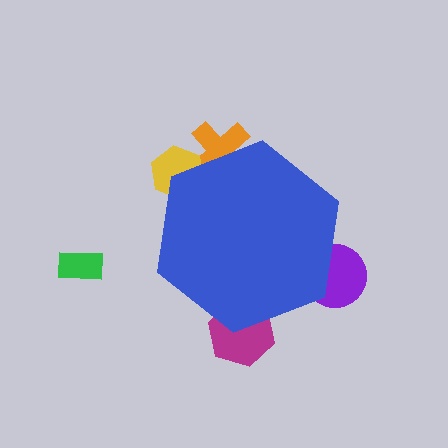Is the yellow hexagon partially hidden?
Yes, the yellow hexagon is partially hidden behind the blue hexagon.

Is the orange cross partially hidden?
Yes, the orange cross is partially hidden behind the blue hexagon.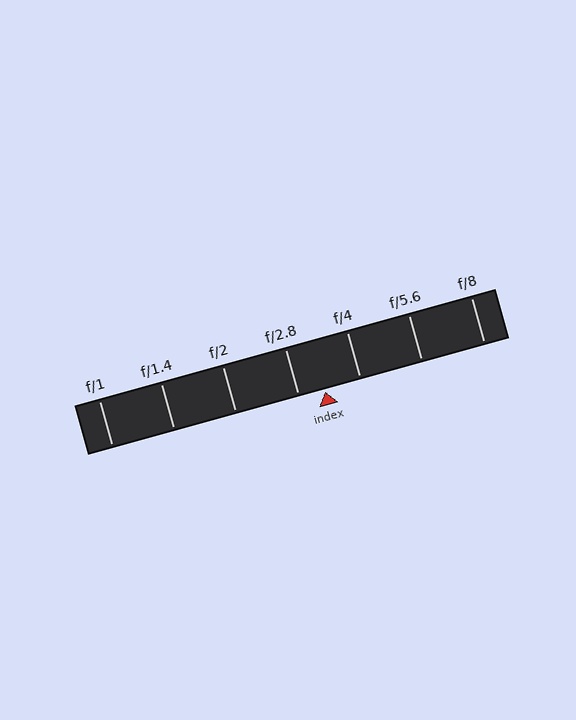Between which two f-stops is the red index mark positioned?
The index mark is between f/2.8 and f/4.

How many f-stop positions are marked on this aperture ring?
There are 7 f-stop positions marked.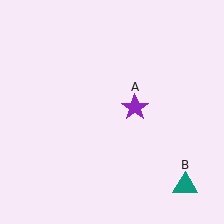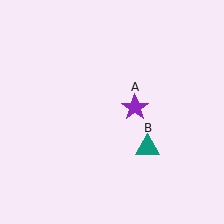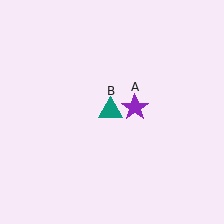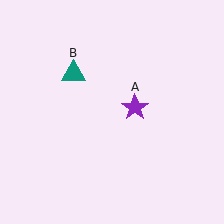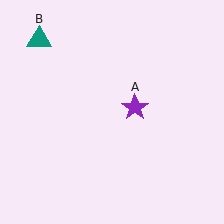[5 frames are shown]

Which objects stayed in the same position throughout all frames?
Purple star (object A) remained stationary.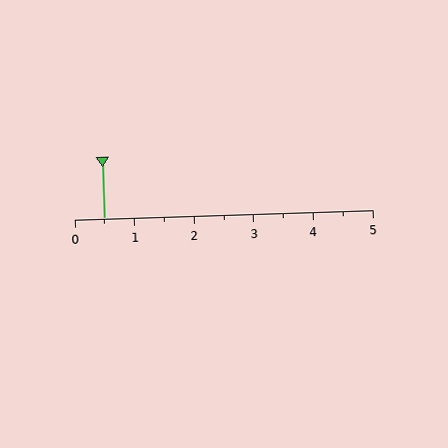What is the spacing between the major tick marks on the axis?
The major ticks are spaced 1 apart.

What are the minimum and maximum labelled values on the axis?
The axis runs from 0 to 5.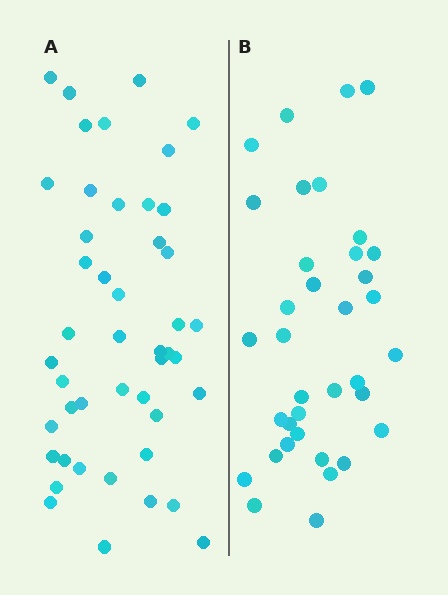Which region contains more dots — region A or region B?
Region A (the left region) has more dots.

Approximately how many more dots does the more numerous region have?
Region A has roughly 10 or so more dots than region B.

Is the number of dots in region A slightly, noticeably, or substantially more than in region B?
Region A has noticeably more, but not dramatically so. The ratio is roughly 1.3 to 1.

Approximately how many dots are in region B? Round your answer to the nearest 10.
About 40 dots. (The exact count is 36, which rounds to 40.)